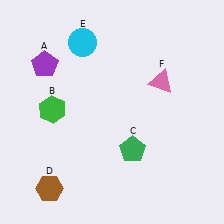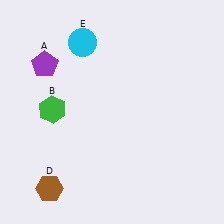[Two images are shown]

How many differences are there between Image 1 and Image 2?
There are 2 differences between the two images.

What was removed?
The pink triangle (F), the green pentagon (C) were removed in Image 2.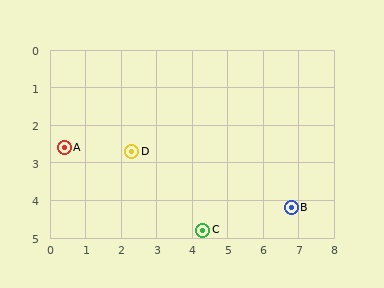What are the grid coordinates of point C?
Point C is at approximately (4.3, 4.8).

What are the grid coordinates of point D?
Point D is at approximately (2.3, 2.7).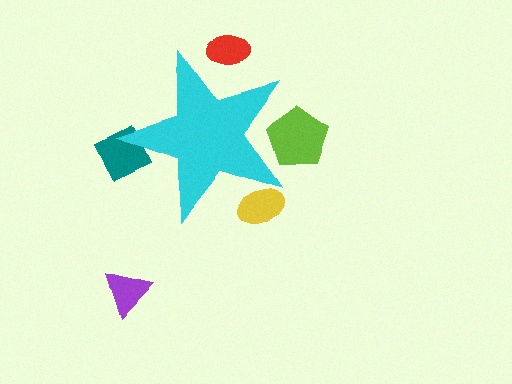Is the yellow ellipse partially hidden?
Yes, the yellow ellipse is partially hidden behind the cyan star.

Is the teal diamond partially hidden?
Yes, the teal diamond is partially hidden behind the cyan star.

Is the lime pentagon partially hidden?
Yes, the lime pentagon is partially hidden behind the cyan star.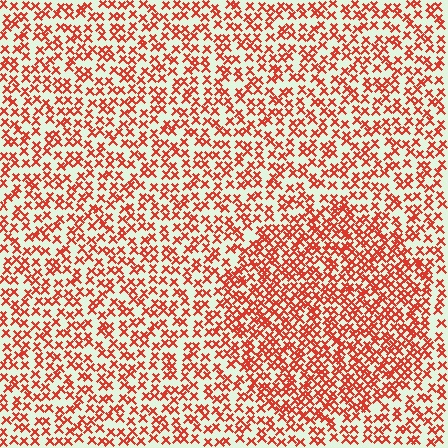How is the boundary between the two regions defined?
The boundary is defined by a change in element density (approximately 1.6x ratio). All elements are the same color, size, and shape.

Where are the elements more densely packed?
The elements are more densely packed inside the circle boundary.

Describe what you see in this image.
The image contains small red elements arranged at two different densities. A circle-shaped region is visible where the elements are more densely packed than the surrounding area.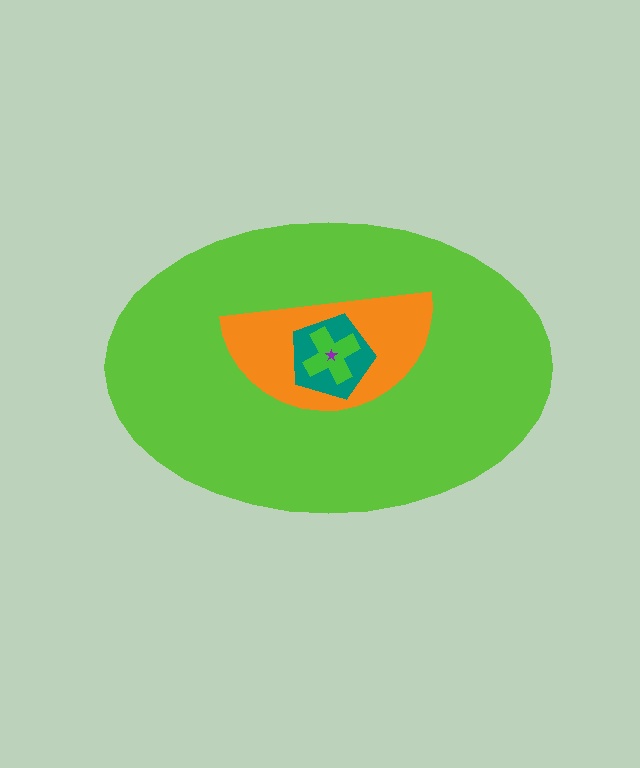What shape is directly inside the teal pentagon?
The green cross.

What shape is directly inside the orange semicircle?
The teal pentagon.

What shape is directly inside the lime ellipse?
The orange semicircle.